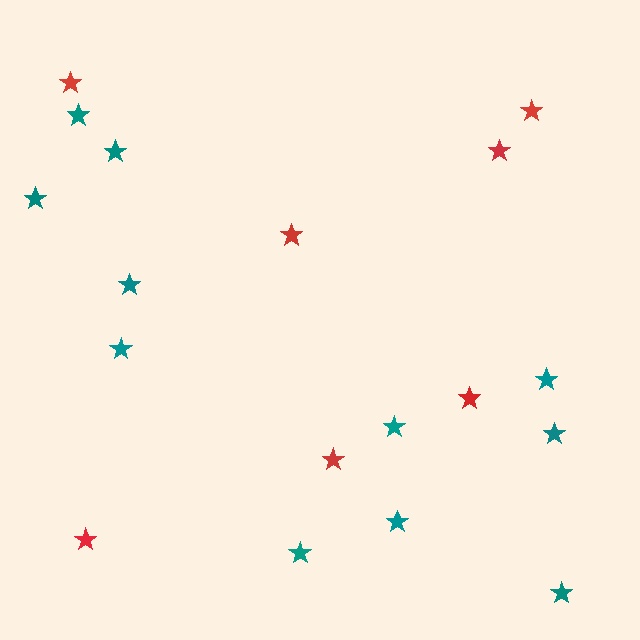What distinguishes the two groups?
There are 2 groups: one group of red stars (7) and one group of teal stars (11).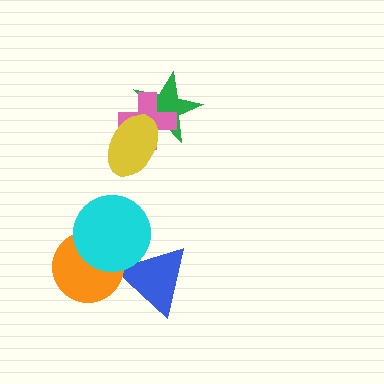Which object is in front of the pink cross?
The yellow ellipse is in front of the pink cross.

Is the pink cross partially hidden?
Yes, it is partially covered by another shape.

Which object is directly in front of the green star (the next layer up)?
The pink cross is directly in front of the green star.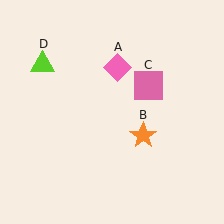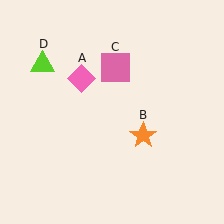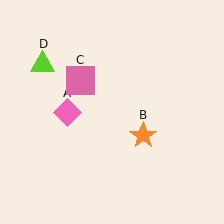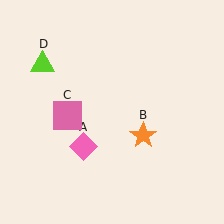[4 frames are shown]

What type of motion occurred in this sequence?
The pink diamond (object A), pink square (object C) rotated counterclockwise around the center of the scene.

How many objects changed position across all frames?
2 objects changed position: pink diamond (object A), pink square (object C).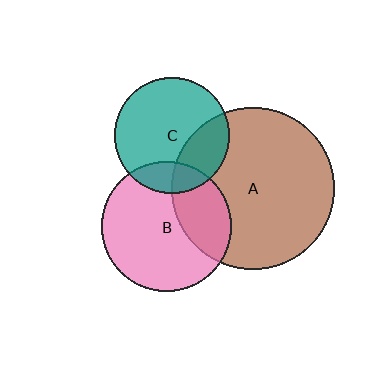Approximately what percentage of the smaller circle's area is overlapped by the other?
Approximately 30%.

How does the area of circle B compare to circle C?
Approximately 1.3 times.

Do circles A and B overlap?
Yes.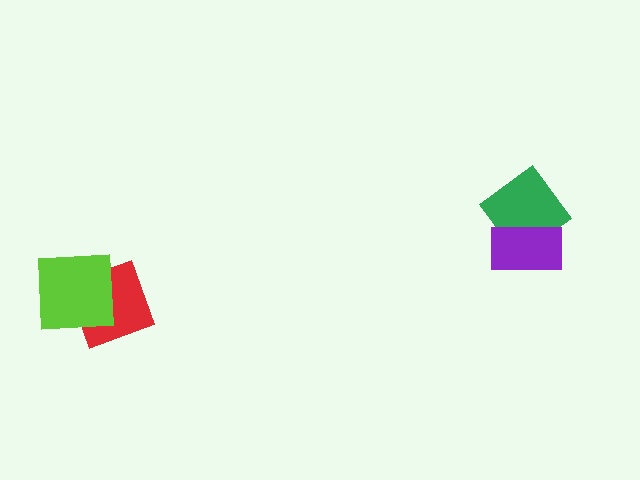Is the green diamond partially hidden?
Yes, it is partially covered by another shape.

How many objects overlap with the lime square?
1 object overlaps with the lime square.